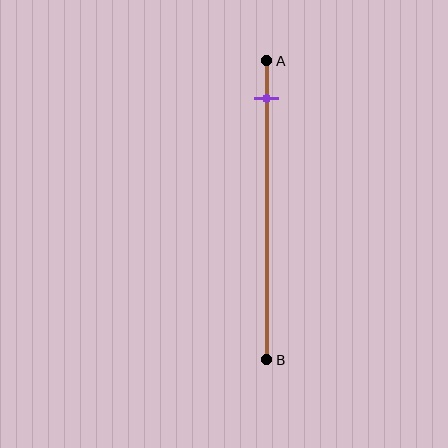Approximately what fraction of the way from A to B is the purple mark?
The purple mark is approximately 15% of the way from A to B.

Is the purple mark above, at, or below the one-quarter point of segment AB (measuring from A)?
The purple mark is above the one-quarter point of segment AB.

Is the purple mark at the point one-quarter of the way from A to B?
No, the mark is at about 15% from A, not at the 25% one-quarter point.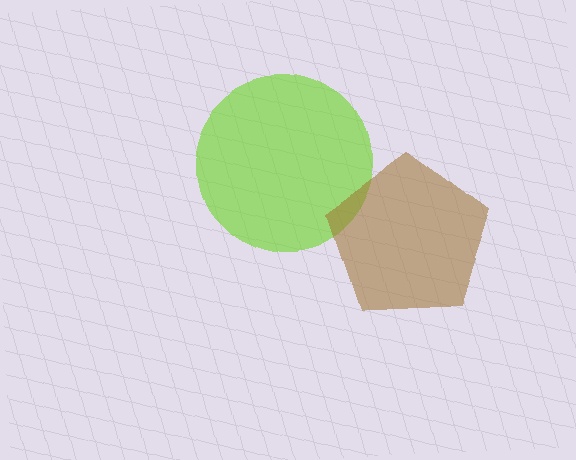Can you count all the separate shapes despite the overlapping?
Yes, there are 2 separate shapes.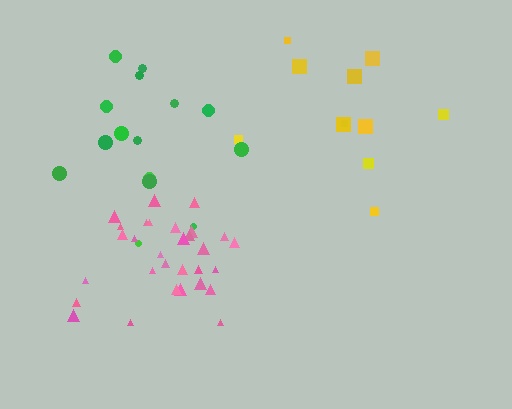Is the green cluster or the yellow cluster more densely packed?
Green.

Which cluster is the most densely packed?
Pink.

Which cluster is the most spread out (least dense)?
Yellow.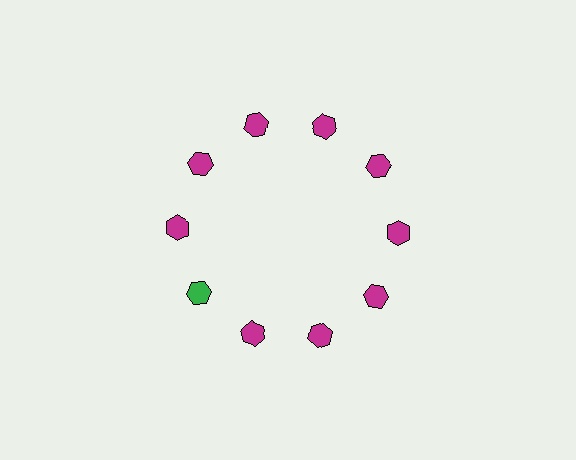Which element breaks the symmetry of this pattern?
The green hexagon at roughly the 8 o'clock position breaks the symmetry. All other shapes are magenta hexagons.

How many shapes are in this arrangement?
There are 10 shapes arranged in a ring pattern.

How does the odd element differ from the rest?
It has a different color: green instead of magenta.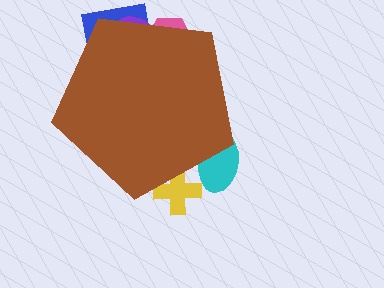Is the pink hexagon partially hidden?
Yes, the pink hexagon is partially hidden behind the brown pentagon.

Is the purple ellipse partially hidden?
Yes, the purple ellipse is partially hidden behind the brown pentagon.